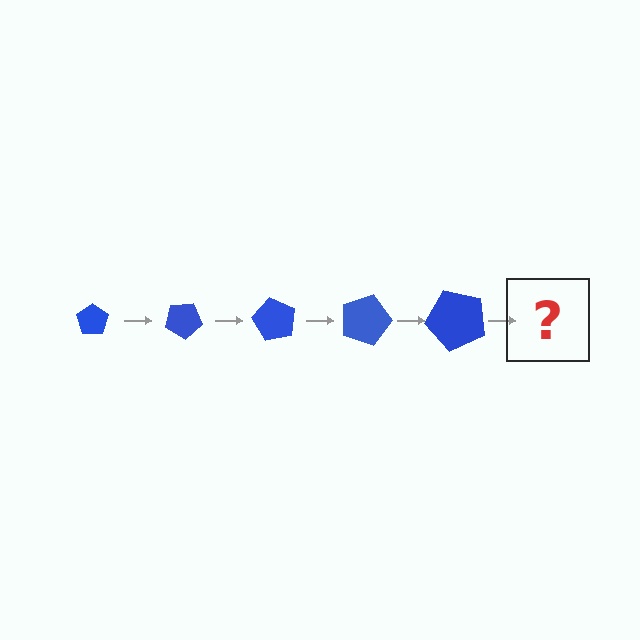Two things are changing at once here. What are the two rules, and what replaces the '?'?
The two rules are that the pentagon grows larger each step and it rotates 30 degrees each step. The '?' should be a pentagon, larger than the previous one and rotated 150 degrees from the start.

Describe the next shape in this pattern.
It should be a pentagon, larger than the previous one and rotated 150 degrees from the start.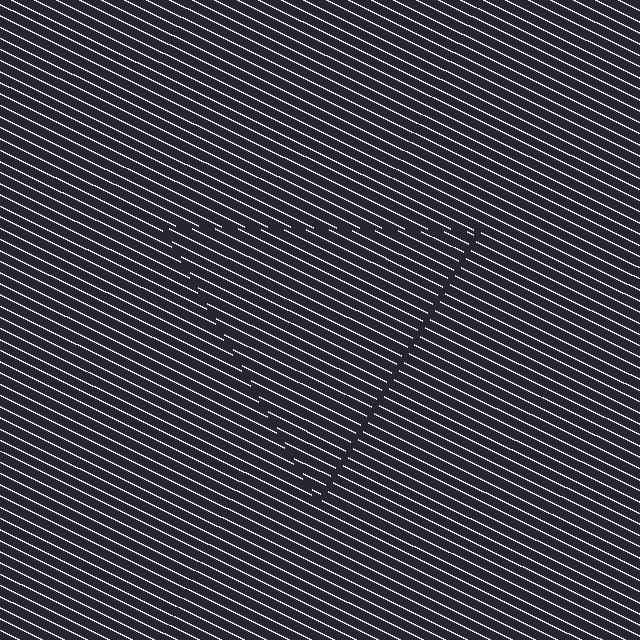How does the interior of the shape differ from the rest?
The interior of the shape contains the same grating, shifted by half a period — the contour is defined by the phase discontinuity where line-ends from the inner and outer gratings abut.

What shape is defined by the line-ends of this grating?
An illusory triangle. The interior of the shape contains the same grating, shifted by half a period — the contour is defined by the phase discontinuity where line-ends from the inner and outer gratings abut.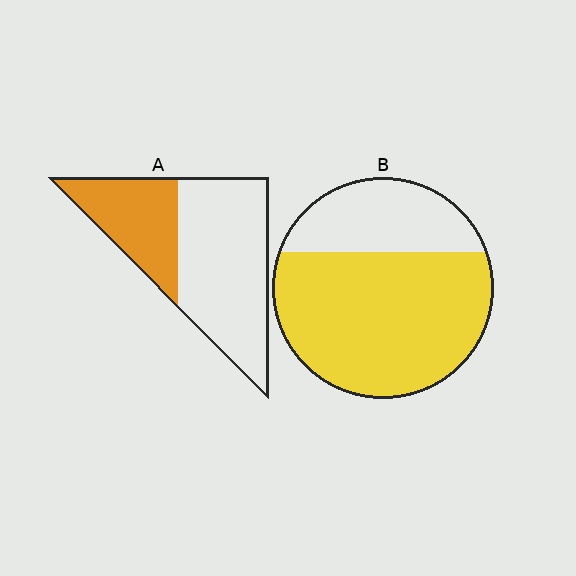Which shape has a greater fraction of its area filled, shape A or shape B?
Shape B.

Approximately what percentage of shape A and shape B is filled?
A is approximately 35% and B is approximately 70%.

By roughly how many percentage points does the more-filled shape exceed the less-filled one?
By roughly 35 percentage points (B over A).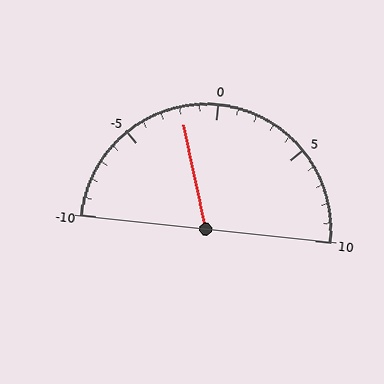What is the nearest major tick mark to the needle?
The nearest major tick mark is 0.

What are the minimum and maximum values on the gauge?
The gauge ranges from -10 to 10.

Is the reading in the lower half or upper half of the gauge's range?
The reading is in the lower half of the range (-10 to 10).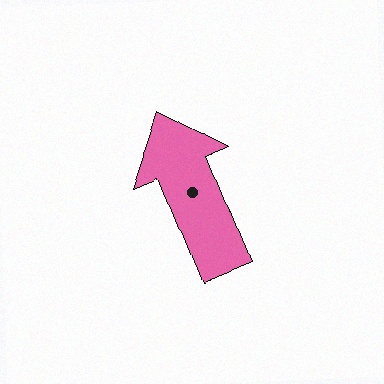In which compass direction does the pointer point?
North.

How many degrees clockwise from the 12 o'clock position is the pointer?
Approximately 338 degrees.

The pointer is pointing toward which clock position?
Roughly 11 o'clock.